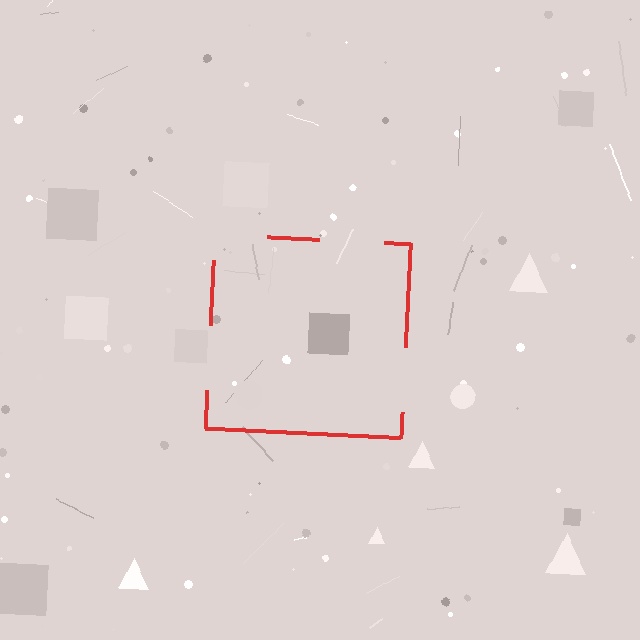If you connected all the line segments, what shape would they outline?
They would outline a square.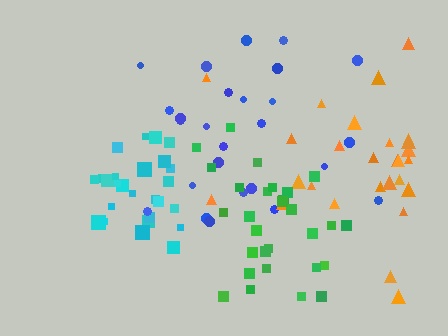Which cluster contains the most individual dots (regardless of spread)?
Green (29).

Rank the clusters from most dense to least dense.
cyan, green, blue, orange.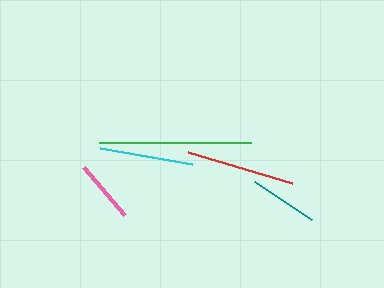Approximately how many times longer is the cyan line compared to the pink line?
The cyan line is approximately 1.5 times the length of the pink line.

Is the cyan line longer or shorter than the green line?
The green line is longer than the cyan line.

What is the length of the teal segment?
The teal segment is approximately 69 pixels long.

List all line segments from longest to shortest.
From longest to shortest: green, red, cyan, teal, pink.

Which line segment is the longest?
The green line is the longest at approximately 152 pixels.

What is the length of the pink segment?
The pink segment is approximately 63 pixels long.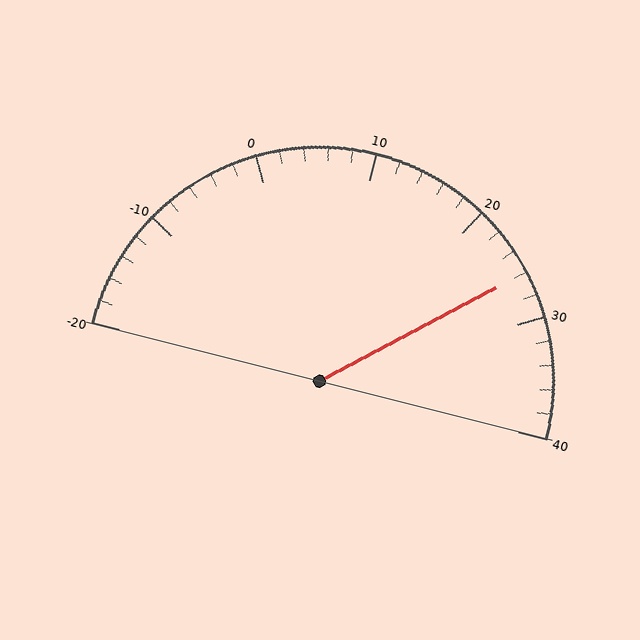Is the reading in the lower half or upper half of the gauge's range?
The reading is in the upper half of the range (-20 to 40).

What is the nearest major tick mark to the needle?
The nearest major tick mark is 30.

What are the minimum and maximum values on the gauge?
The gauge ranges from -20 to 40.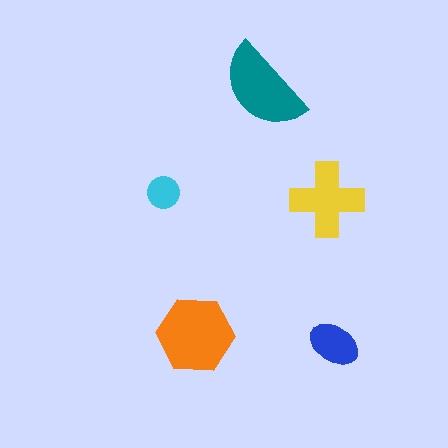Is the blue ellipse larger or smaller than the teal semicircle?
Smaller.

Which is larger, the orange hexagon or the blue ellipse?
The orange hexagon.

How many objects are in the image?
There are 5 objects in the image.